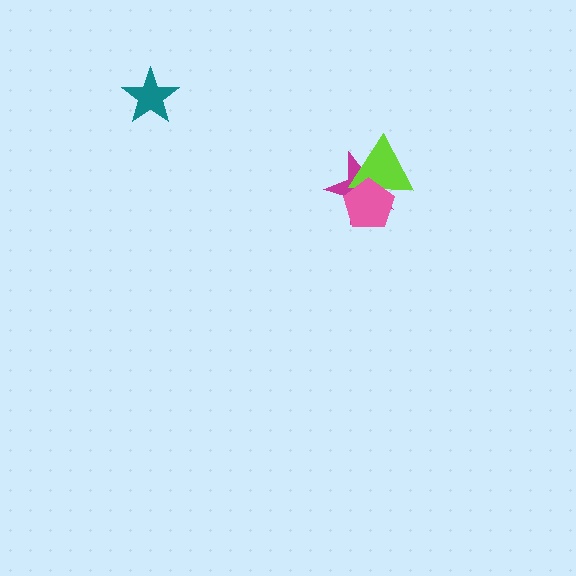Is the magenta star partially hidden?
Yes, it is partially covered by another shape.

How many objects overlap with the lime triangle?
2 objects overlap with the lime triangle.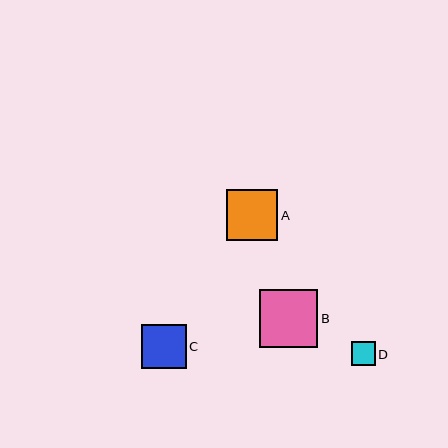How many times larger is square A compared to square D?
Square A is approximately 2.2 times the size of square D.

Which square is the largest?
Square B is the largest with a size of approximately 58 pixels.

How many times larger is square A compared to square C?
Square A is approximately 1.1 times the size of square C.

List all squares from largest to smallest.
From largest to smallest: B, A, C, D.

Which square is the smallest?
Square D is the smallest with a size of approximately 24 pixels.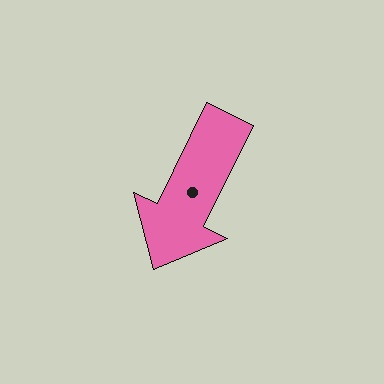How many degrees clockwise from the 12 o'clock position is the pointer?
Approximately 206 degrees.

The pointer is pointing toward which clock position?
Roughly 7 o'clock.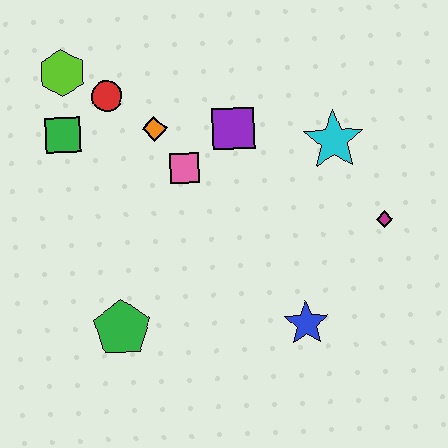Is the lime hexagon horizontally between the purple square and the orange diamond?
No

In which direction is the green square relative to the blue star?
The green square is to the left of the blue star.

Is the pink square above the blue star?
Yes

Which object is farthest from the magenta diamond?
The lime hexagon is farthest from the magenta diamond.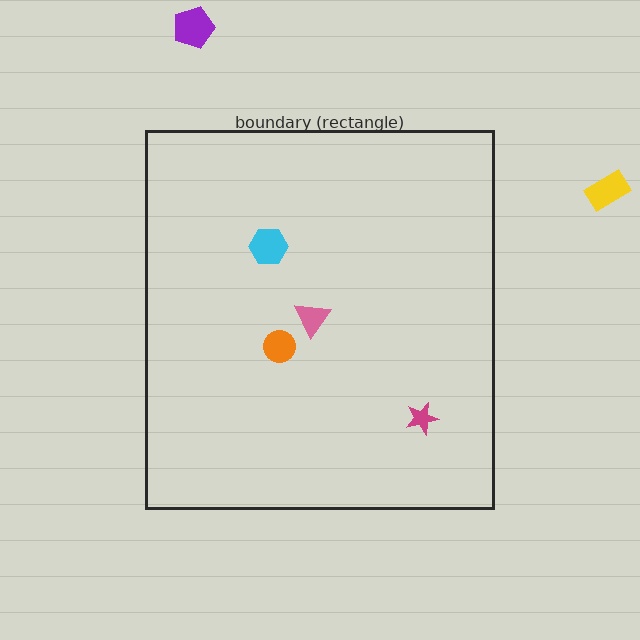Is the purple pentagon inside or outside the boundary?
Outside.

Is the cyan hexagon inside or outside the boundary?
Inside.